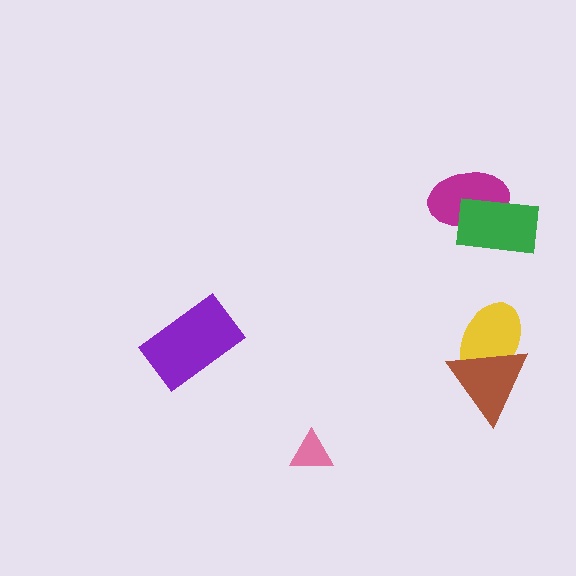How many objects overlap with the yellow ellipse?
1 object overlaps with the yellow ellipse.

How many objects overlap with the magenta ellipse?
1 object overlaps with the magenta ellipse.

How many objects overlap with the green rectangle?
1 object overlaps with the green rectangle.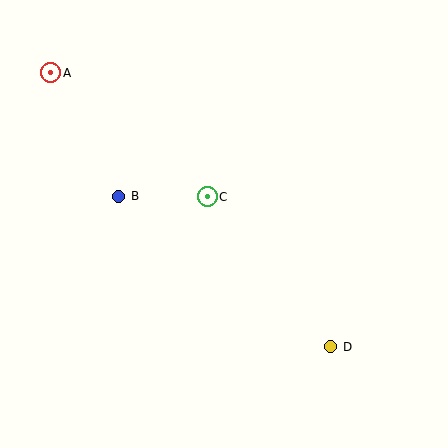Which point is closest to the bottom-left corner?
Point B is closest to the bottom-left corner.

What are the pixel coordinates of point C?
Point C is at (207, 197).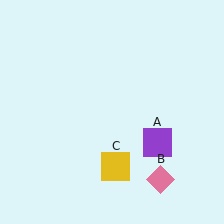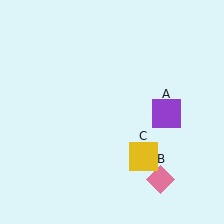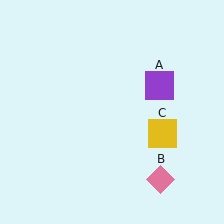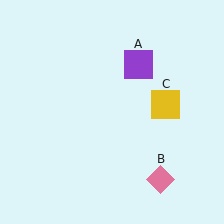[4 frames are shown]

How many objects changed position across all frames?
2 objects changed position: purple square (object A), yellow square (object C).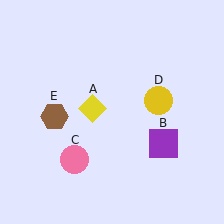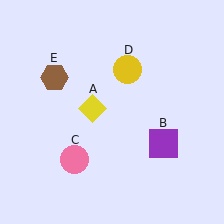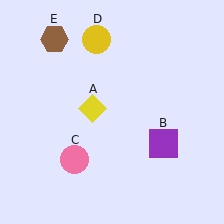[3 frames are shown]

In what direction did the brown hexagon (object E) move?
The brown hexagon (object E) moved up.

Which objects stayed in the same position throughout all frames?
Yellow diamond (object A) and purple square (object B) and pink circle (object C) remained stationary.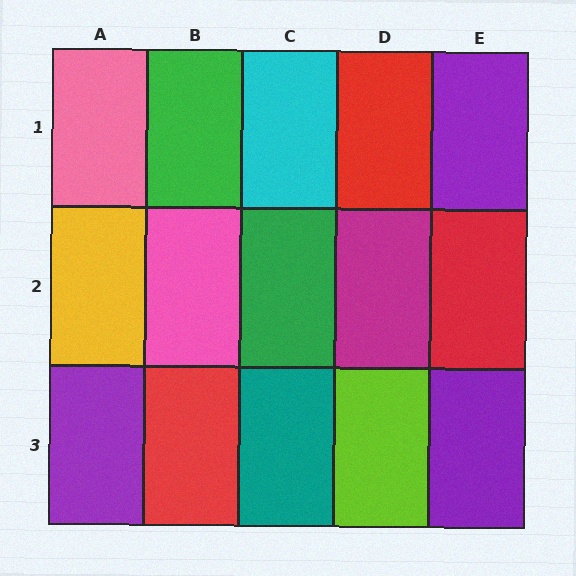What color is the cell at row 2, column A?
Yellow.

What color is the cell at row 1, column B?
Green.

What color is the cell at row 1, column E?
Purple.